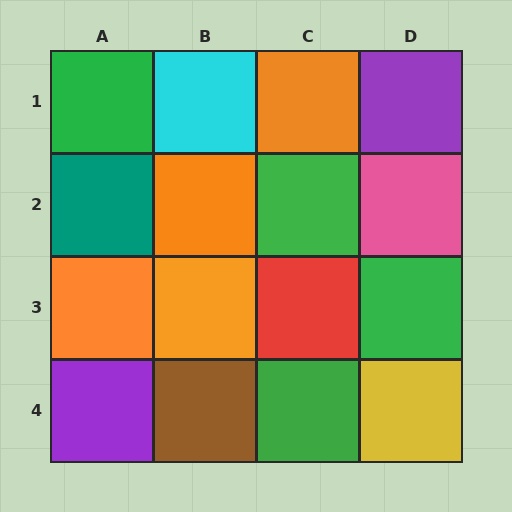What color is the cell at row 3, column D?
Green.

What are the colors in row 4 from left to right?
Purple, brown, green, yellow.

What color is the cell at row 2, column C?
Green.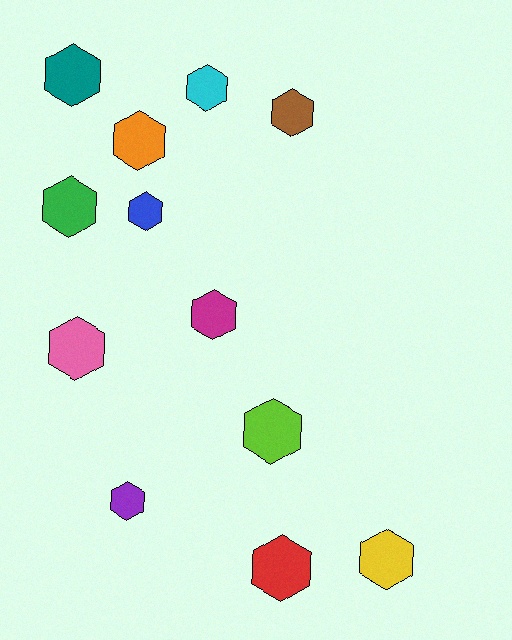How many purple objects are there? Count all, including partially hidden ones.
There is 1 purple object.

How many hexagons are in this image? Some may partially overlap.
There are 12 hexagons.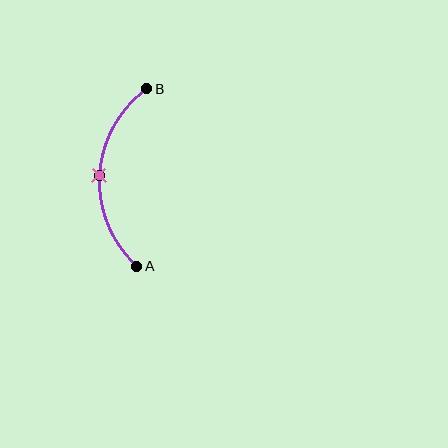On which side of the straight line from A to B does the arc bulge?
The arc bulges to the left of the straight line connecting A and B.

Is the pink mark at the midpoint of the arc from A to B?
Yes. The pink mark lies on the arc at equal arc-length from both A and B — it is the arc midpoint.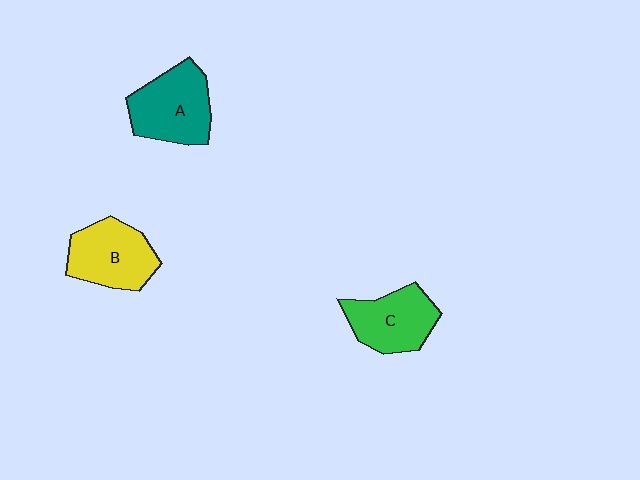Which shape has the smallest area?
Shape C (green).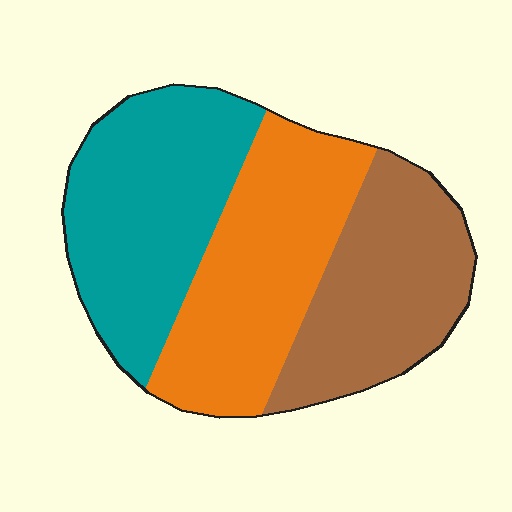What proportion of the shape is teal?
Teal takes up about three eighths (3/8) of the shape.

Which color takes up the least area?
Brown, at roughly 30%.